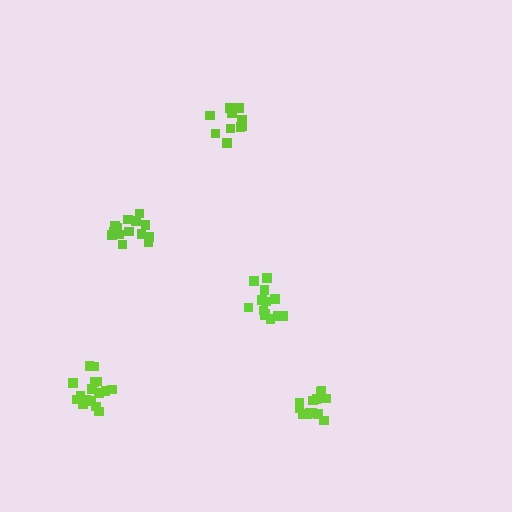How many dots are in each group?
Group 1: 14 dots, Group 2: 13 dots, Group 3: 13 dots, Group 4: 10 dots, Group 5: 16 dots (66 total).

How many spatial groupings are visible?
There are 5 spatial groupings.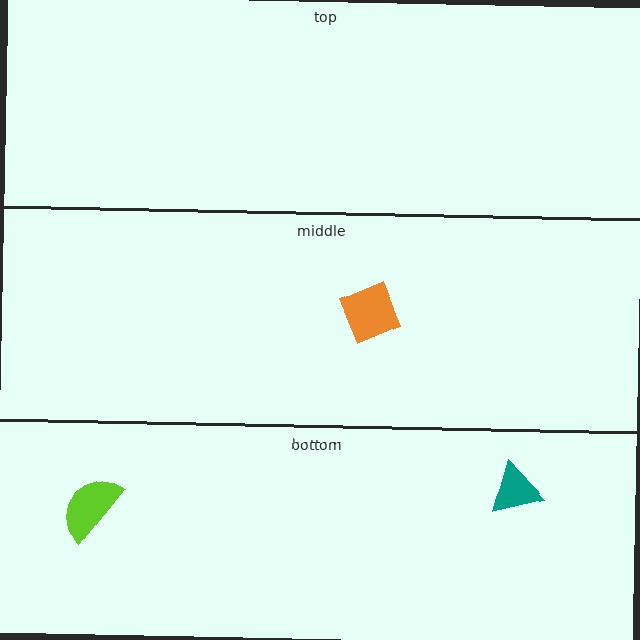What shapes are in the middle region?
The orange diamond.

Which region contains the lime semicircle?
The bottom region.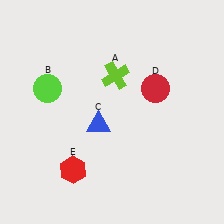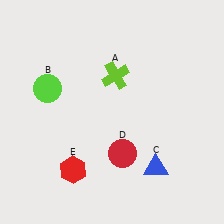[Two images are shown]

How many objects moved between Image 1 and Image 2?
2 objects moved between the two images.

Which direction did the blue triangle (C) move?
The blue triangle (C) moved right.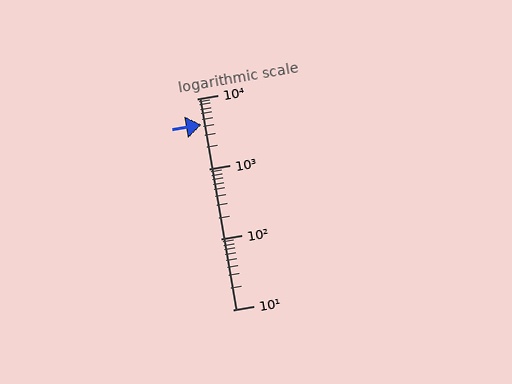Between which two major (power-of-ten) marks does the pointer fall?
The pointer is between 1000 and 10000.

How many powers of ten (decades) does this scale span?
The scale spans 3 decades, from 10 to 10000.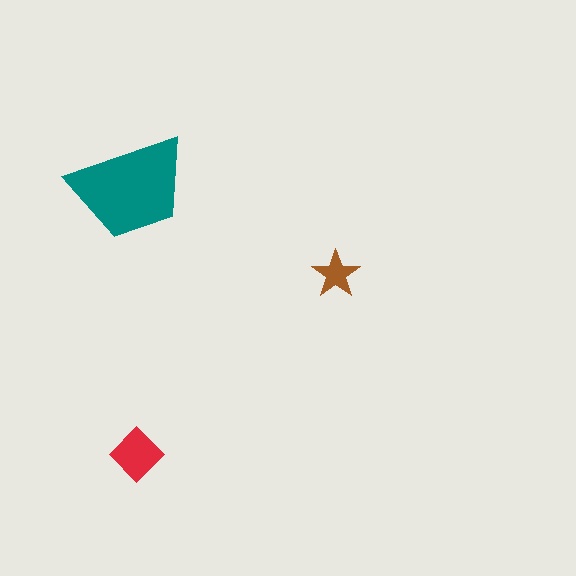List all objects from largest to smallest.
The teal trapezoid, the red diamond, the brown star.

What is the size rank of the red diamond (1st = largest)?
2nd.